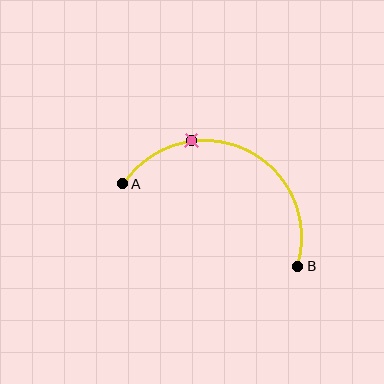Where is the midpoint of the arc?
The arc midpoint is the point on the curve farthest from the straight line joining A and B. It sits above that line.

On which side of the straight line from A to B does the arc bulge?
The arc bulges above the straight line connecting A and B.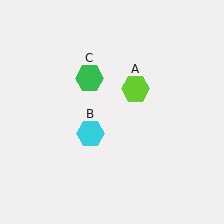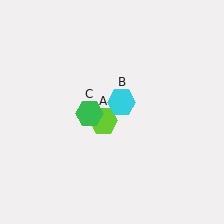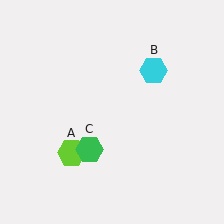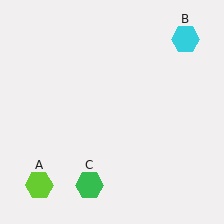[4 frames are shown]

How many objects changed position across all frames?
3 objects changed position: lime hexagon (object A), cyan hexagon (object B), green hexagon (object C).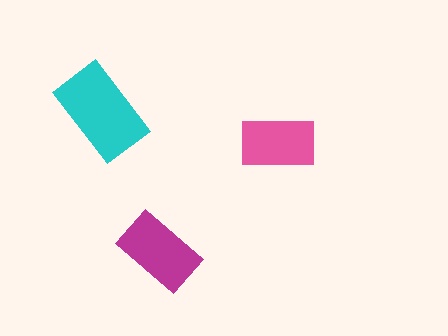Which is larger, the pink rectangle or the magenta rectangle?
The magenta one.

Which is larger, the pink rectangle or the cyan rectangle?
The cyan one.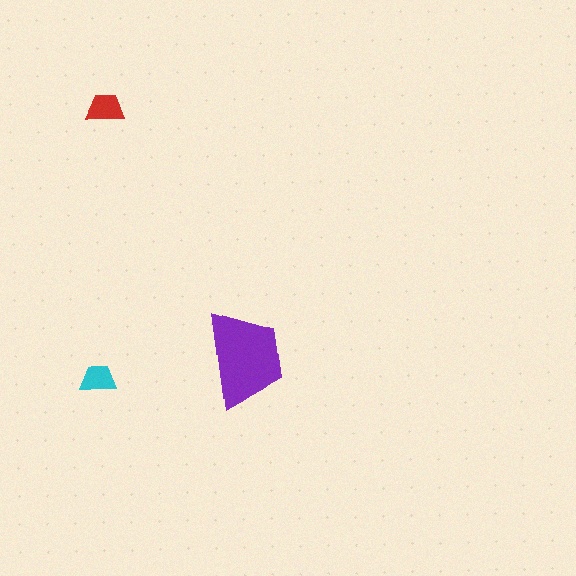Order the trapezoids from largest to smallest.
the purple one, the red one, the cyan one.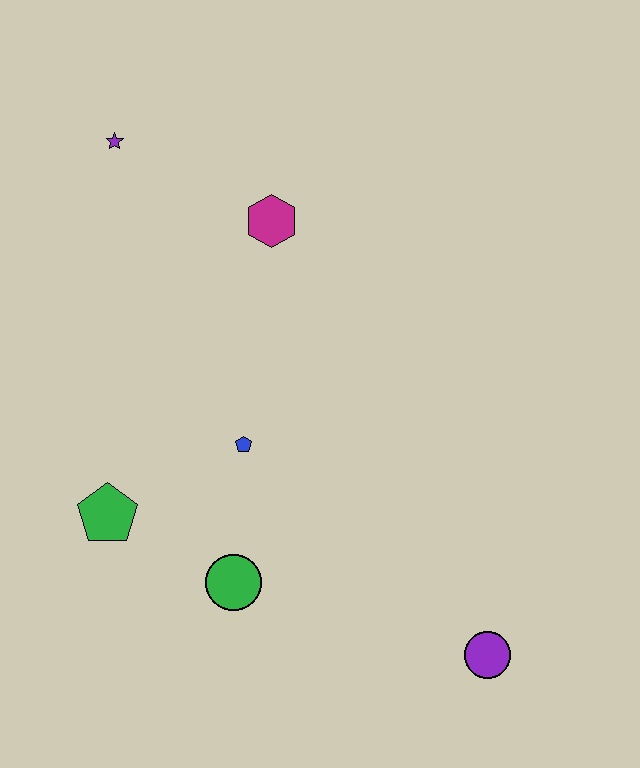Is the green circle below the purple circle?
No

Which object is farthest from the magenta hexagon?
The purple circle is farthest from the magenta hexagon.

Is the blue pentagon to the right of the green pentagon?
Yes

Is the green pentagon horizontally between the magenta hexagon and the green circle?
No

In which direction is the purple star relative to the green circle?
The purple star is above the green circle.